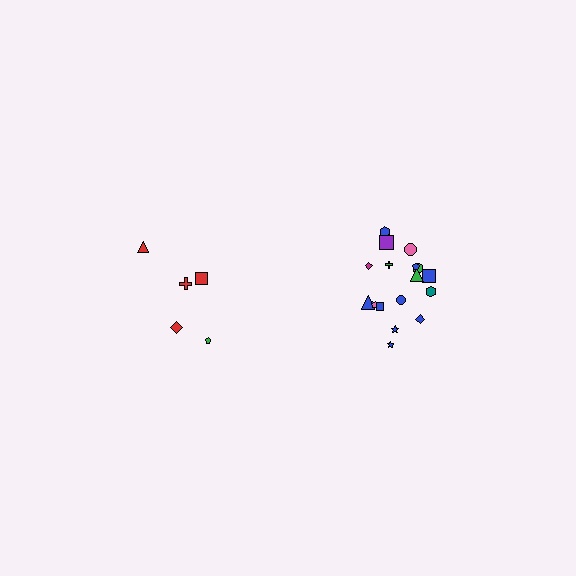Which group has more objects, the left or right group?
The right group.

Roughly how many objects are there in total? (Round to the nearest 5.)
Roughly 25 objects in total.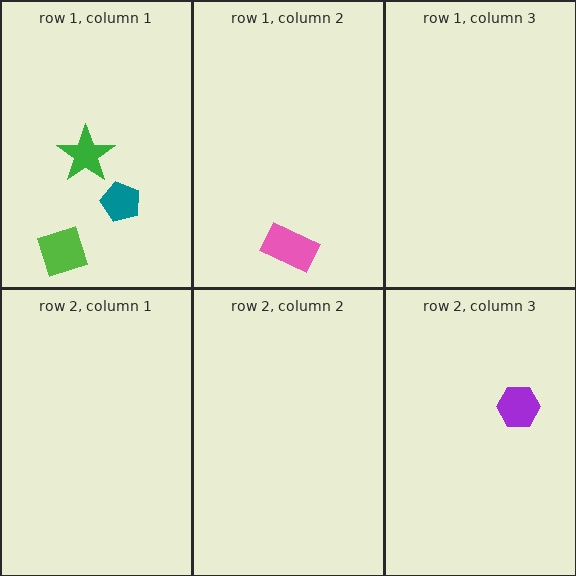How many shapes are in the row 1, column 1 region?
3.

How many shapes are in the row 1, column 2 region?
1.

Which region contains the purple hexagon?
The row 2, column 3 region.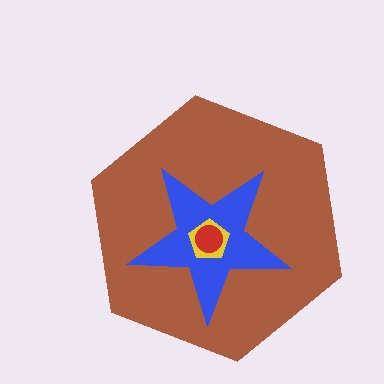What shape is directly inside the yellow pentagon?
The red circle.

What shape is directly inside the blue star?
The yellow pentagon.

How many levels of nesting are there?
4.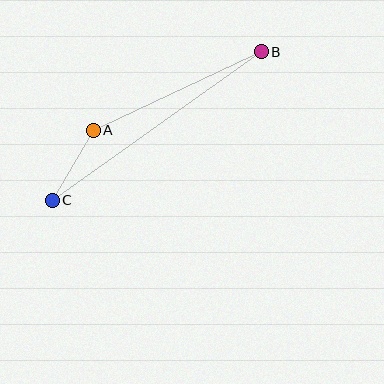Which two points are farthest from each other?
Points B and C are farthest from each other.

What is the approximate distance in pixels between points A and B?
The distance between A and B is approximately 185 pixels.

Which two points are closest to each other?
Points A and C are closest to each other.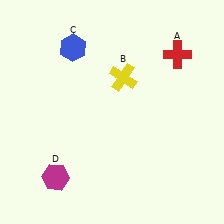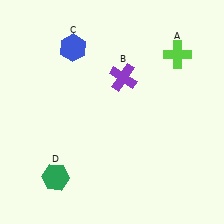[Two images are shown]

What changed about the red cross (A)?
In Image 1, A is red. In Image 2, it changed to lime.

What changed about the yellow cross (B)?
In Image 1, B is yellow. In Image 2, it changed to purple.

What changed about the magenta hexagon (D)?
In Image 1, D is magenta. In Image 2, it changed to green.